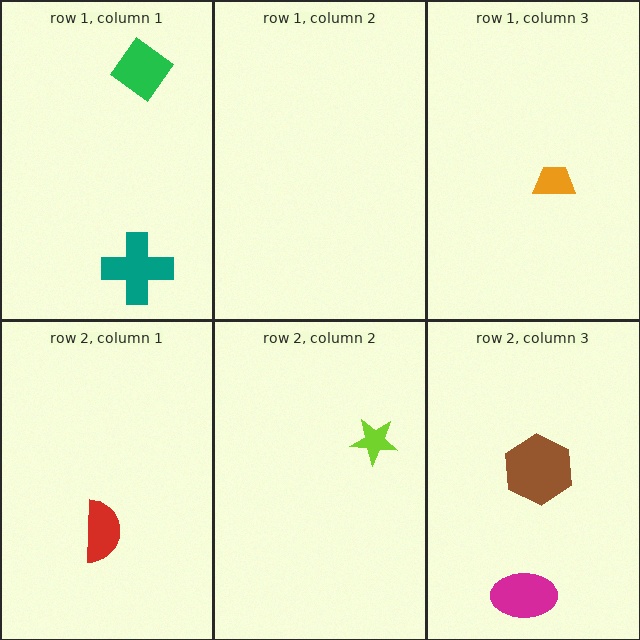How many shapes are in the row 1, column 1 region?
2.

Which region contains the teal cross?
The row 1, column 1 region.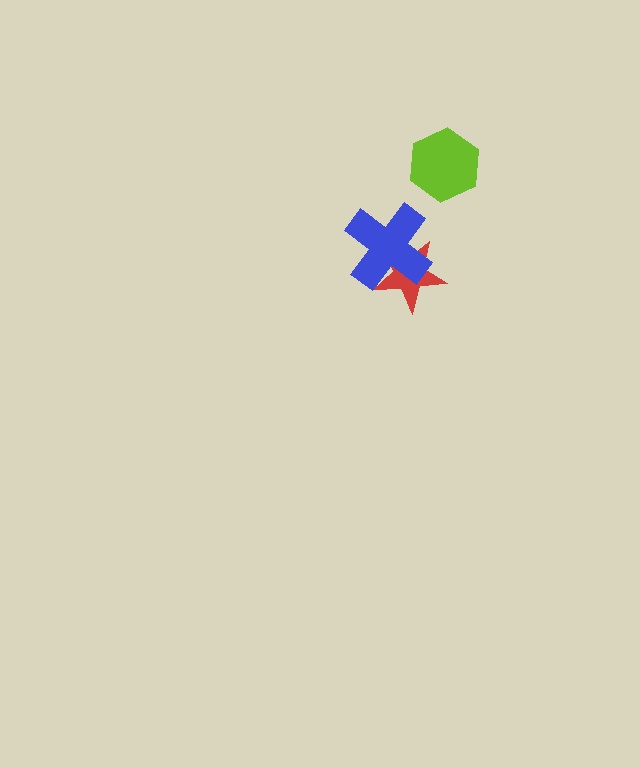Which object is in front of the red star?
The blue cross is in front of the red star.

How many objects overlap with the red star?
1 object overlaps with the red star.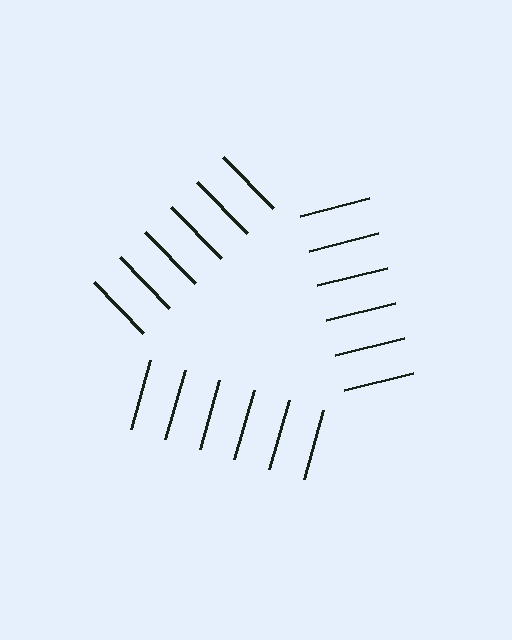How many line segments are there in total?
18 — 6 along each of the 3 edges.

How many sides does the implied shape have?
3 sides — the line-ends trace a triangle.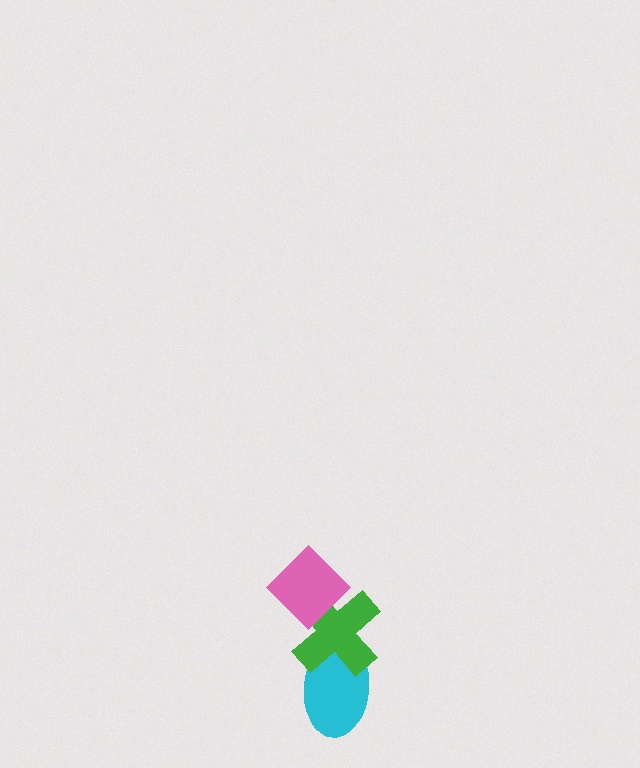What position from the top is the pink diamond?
The pink diamond is 1st from the top.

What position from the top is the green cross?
The green cross is 2nd from the top.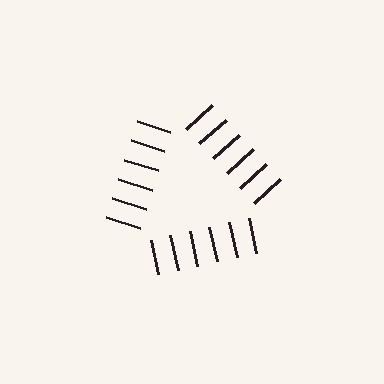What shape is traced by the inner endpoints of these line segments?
An illusory triangle — the line segments terminate on its edges but no continuous stroke is drawn.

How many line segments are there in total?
18 — 6 along each of the 3 edges.